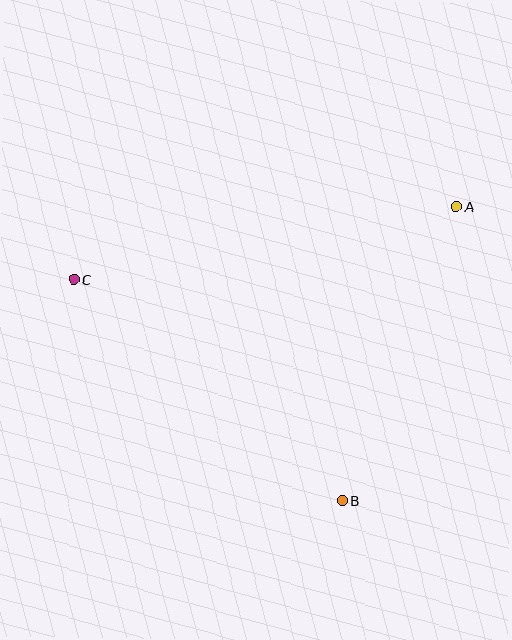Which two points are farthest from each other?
Points A and C are farthest from each other.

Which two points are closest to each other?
Points A and B are closest to each other.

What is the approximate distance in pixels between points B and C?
The distance between B and C is approximately 348 pixels.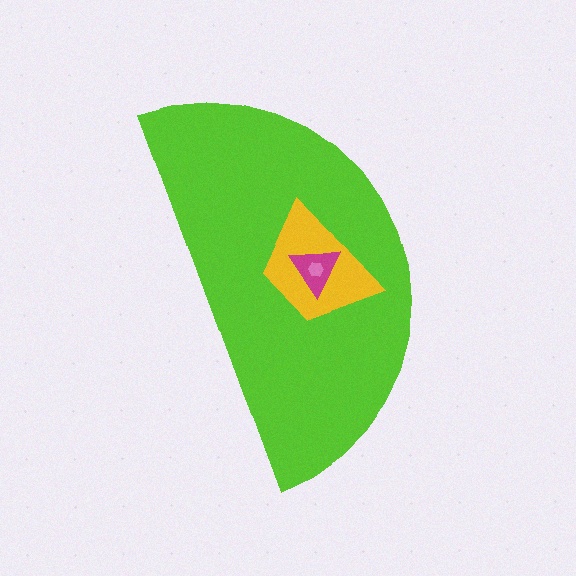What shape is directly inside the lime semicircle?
The yellow trapezoid.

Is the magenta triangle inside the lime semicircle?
Yes.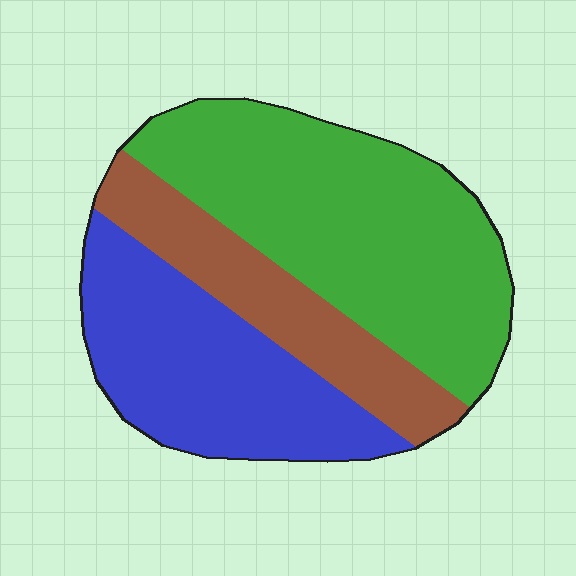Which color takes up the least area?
Brown, at roughly 20%.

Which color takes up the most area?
Green, at roughly 45%.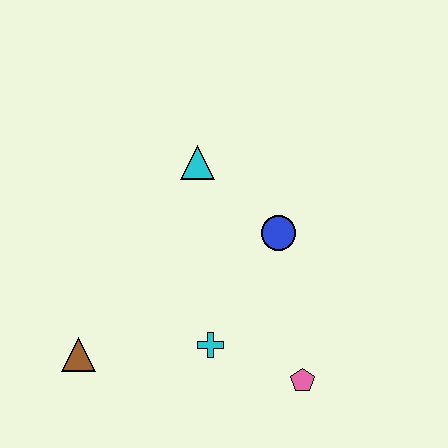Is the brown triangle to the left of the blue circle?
Yes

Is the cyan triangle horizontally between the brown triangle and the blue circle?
Yes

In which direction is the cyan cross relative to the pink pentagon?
The cyan cross is to the left of the pink pentagon.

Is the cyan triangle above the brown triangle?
Yes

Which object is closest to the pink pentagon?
The cyan cross is closest to the pink pentagon.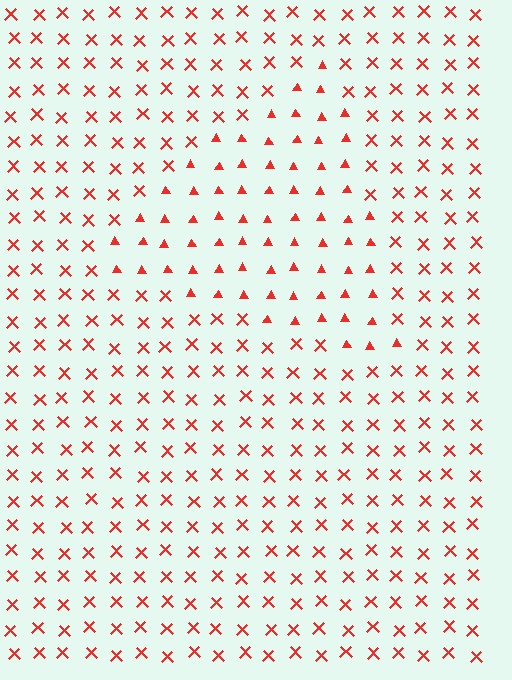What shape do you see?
I see a triangle.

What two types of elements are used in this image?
The image uses triangles inside the triangle region and X marks outside it.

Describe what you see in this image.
The image is filled with small red elements arranged in a uniform grid. A triangle-shaped region contains triangles, while the surrounding area contains X marks. The boundary is defined purely by the change in element shape.